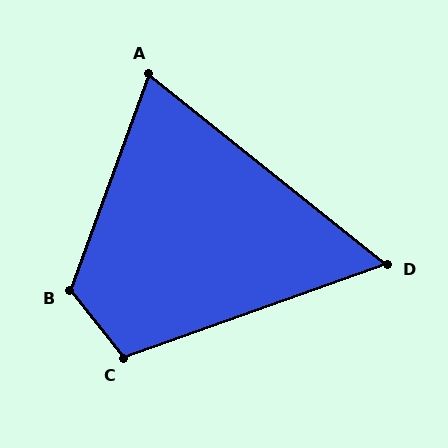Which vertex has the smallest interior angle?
D, at approximately 58 degrees.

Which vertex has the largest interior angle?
B, at approximately 122 degrees.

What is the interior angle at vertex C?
Approximately 109 degrees (obtuse).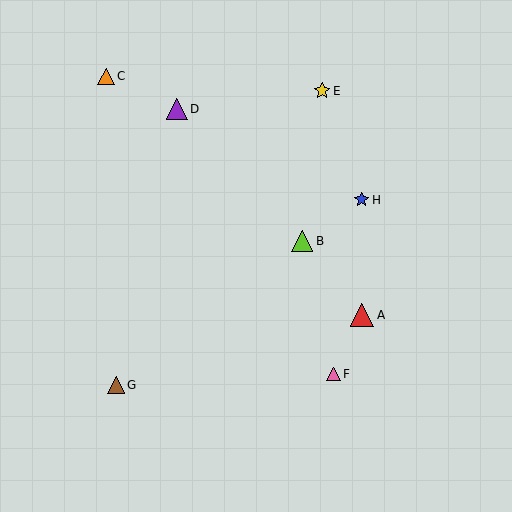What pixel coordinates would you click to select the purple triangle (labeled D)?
Click at (177, 109) to select the purple triangle D.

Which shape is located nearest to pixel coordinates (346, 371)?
The pink triangle (labeled F) at (333, 374) is nearest to that location.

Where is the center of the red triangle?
The center of the red triangle is at (362, 315).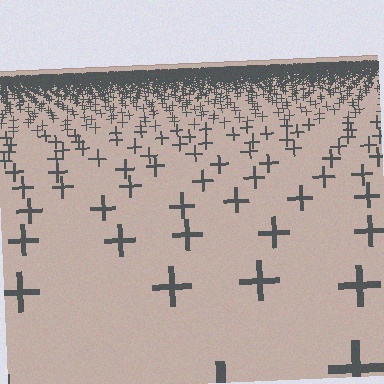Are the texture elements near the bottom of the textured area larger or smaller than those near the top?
Larger. Near the bottom, elements are closer to the viewer and appear at a bigger on-screen size.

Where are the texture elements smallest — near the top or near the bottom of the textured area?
Near the top.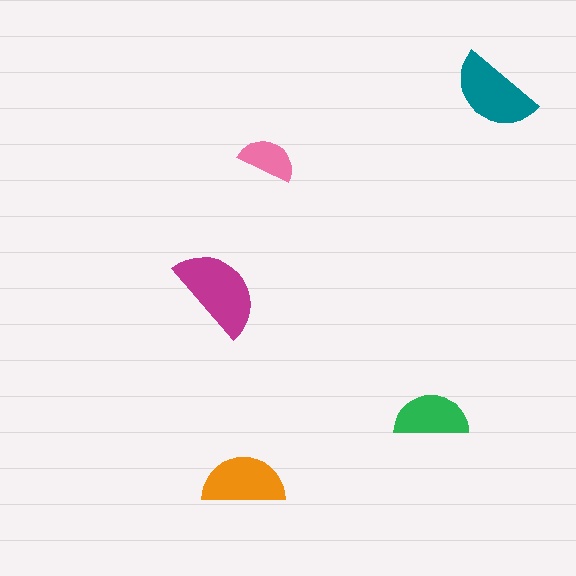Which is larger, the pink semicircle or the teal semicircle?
The teal one.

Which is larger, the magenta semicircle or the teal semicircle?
The magenta one.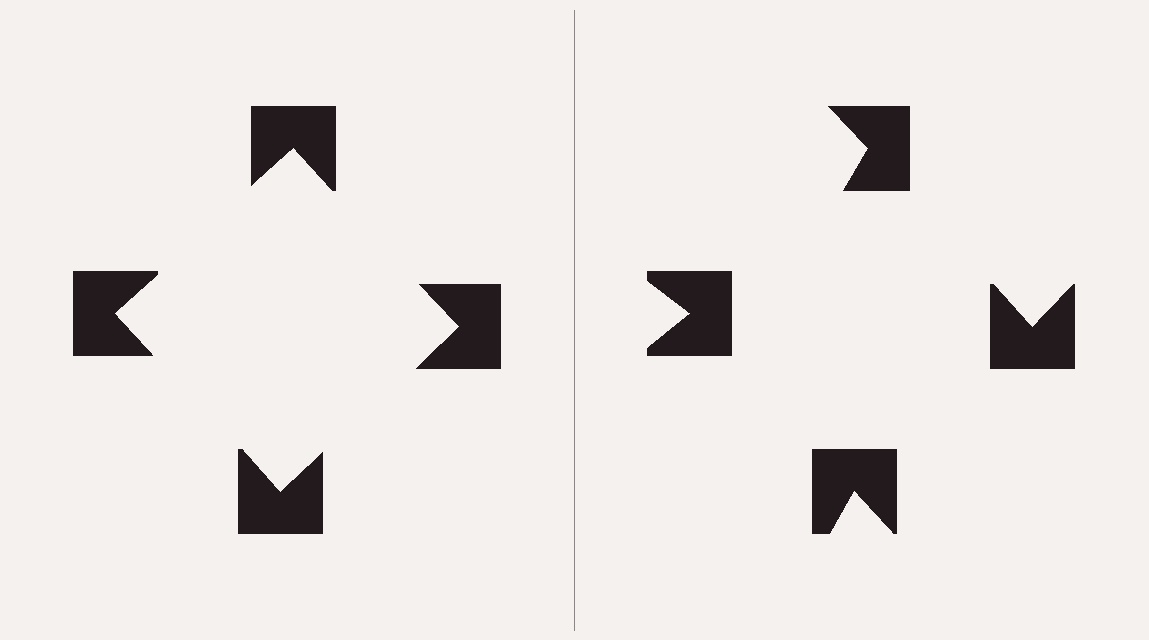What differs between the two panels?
The notched squares are positioned identically on both sides; only the wedge orientations differ. On the left they align to a square; on the right they are misaligned.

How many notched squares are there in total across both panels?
8 — 4 on each side.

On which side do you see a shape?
An illusory square appears on the left side. On the right side the wedge cuts are rotated, so no coherent shape forms.